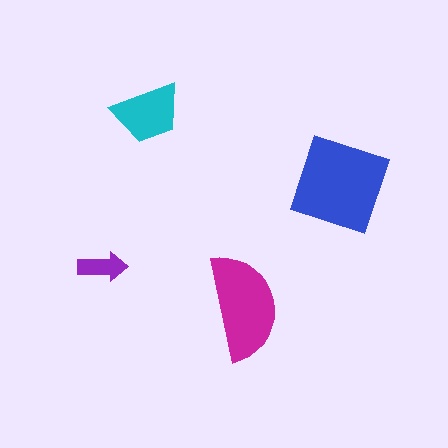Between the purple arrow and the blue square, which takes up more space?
The blue square.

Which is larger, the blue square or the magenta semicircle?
The blue square.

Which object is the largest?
The blue square.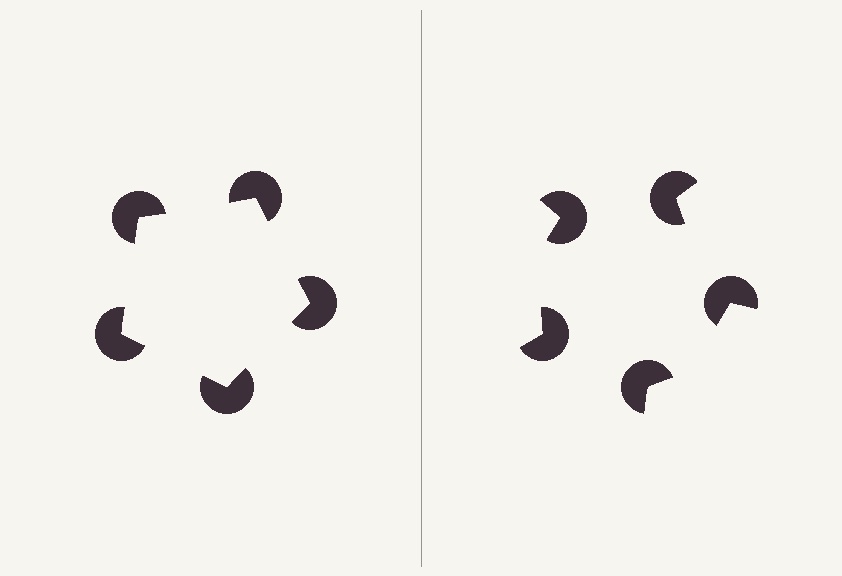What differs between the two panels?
The pac-man discs are positioned identically on both sides; only the wedge orientations differ. On the left they align to a pentagon; on the right they are misaligned.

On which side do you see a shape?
An illusory pentagon appears on the left side. On the right side the wedge cuts are rotated, so no coherent shape forms.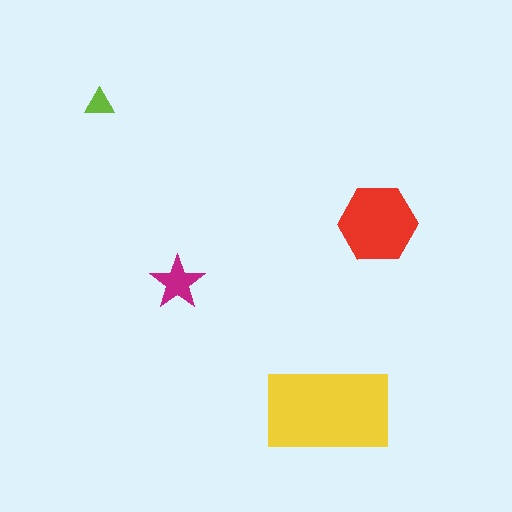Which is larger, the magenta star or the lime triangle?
The magenta star.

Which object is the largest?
The yellow rectangle.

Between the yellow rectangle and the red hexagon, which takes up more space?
The yellow rectangle.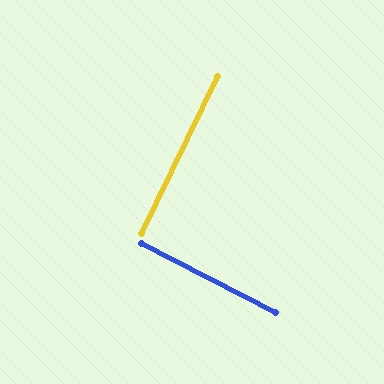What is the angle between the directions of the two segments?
Approximately 89 degrees.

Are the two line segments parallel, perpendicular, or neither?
Perpendicular — they meet at approximately 89°.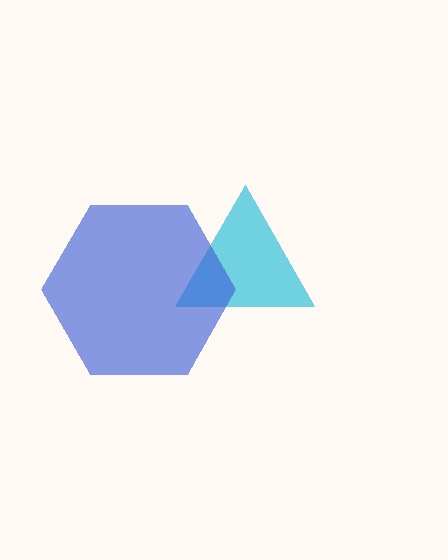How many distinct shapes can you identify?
There are 2 distinct shapes: a cyan triangle, a blue hexagon.